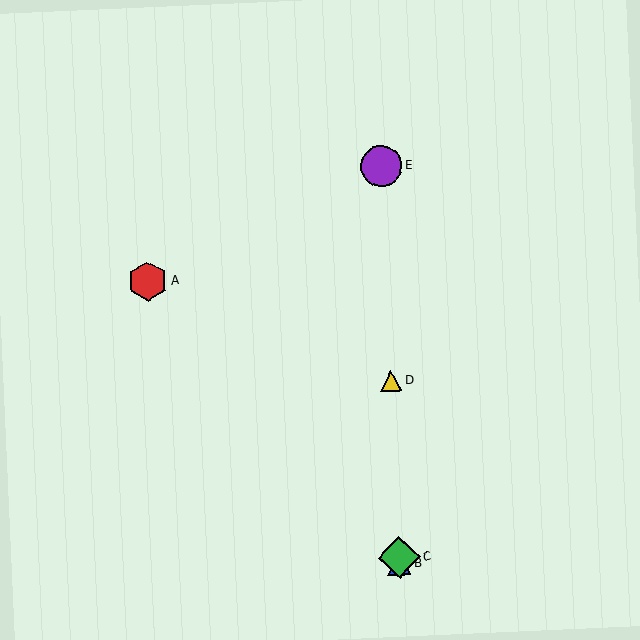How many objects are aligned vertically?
4 objects (B, C, D, E) are aligned vertically.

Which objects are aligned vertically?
Objects B, C, D, E are aligned vertically.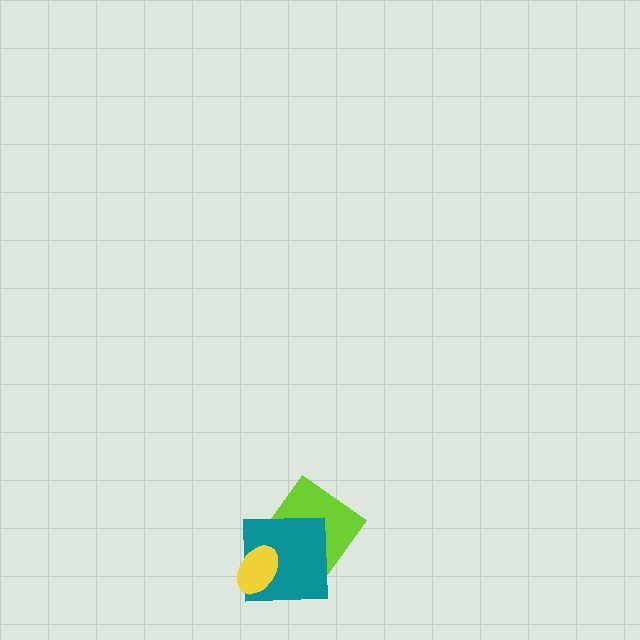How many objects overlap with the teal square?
2 objects overlap with the teal square.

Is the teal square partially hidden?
Yes, it is partially covered by another shape.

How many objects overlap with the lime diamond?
1 object overlaps with the lime diamond.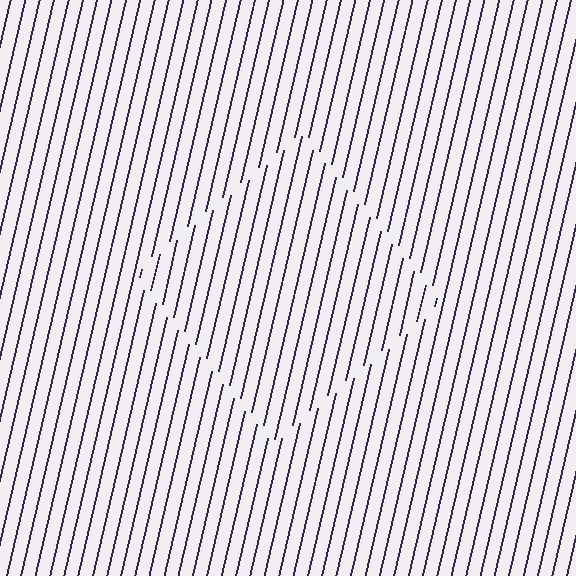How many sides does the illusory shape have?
4 sides — the line-ends trace a square.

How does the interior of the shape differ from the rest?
The interior of the shape contains the same grating, shifted by half a period — the contour is defined by the phase discontinuity where line-ends from the inner and outer gratings abut.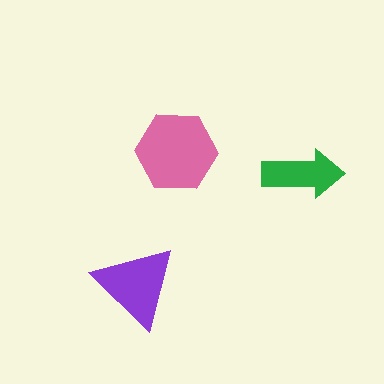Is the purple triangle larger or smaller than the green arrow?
Larger.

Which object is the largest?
The pink hexagon.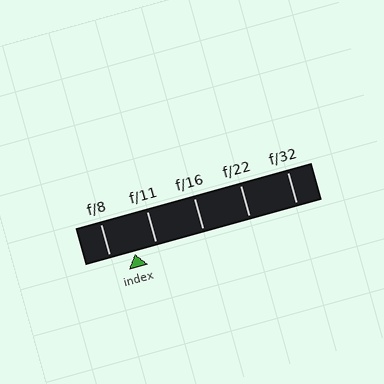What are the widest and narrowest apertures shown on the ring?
The widest aperture shown is f/8 and the narrowest is f/32.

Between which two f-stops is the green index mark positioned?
The index mark is between f/8 and f/11.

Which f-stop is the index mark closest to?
The index mark is closest to f/11.